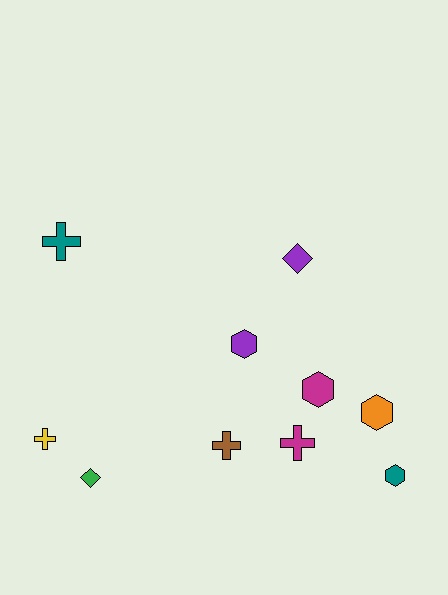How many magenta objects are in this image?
There are 2 magenta objects.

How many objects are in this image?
There are 10 objects.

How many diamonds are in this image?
There are 2 diamonds.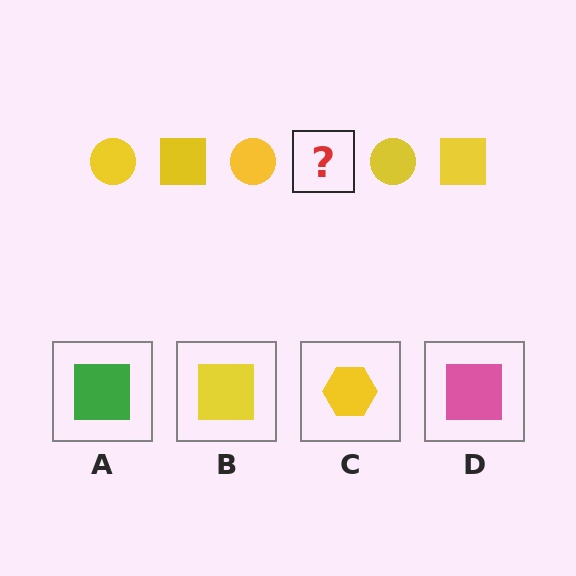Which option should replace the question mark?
Option B.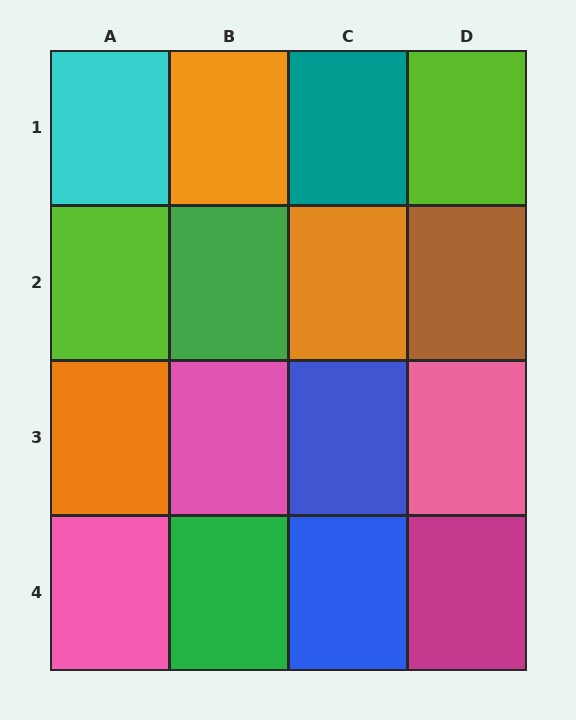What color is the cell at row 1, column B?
Orange.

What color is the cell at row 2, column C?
Orange.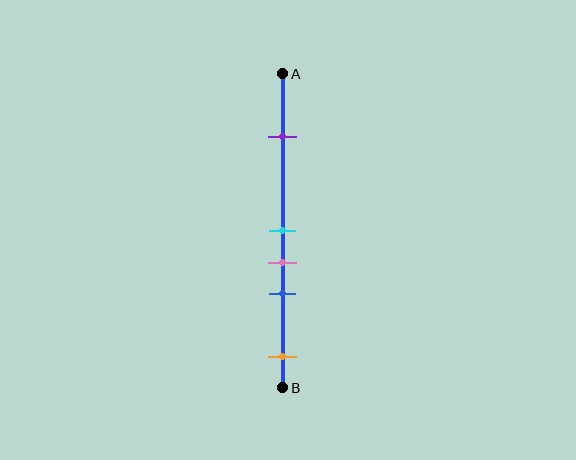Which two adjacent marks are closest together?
The cyan and pink marks are the closest adjacent pair.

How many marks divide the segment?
There are 5 marks dividing the segment.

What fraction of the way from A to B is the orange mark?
The orange mark is approximately 90% (0.9) of the way from A to B.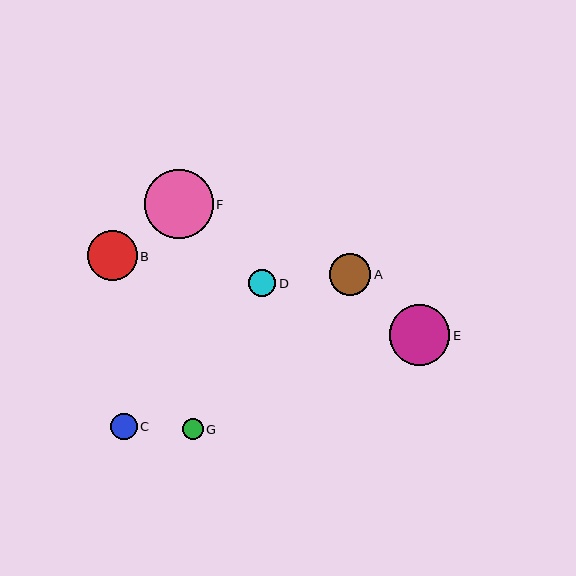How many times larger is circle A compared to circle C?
Circle A is approximately 1.5 times the size of circle C.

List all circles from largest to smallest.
From largest to smallest: F, E, B, A, D, C, G.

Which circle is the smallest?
Circle G is the smallest with a size of approximately 21 pixels.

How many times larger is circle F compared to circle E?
Circle F is approximately 1.1 times the size of circle E.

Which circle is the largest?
Circle F is the largest with a size of approximately 69 pixels.